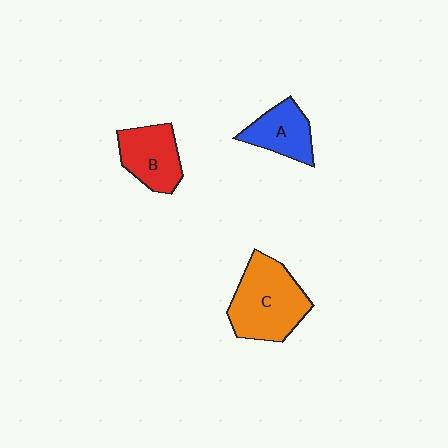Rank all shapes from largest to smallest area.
From largest to smallest: C (orange), B (red), A (blue).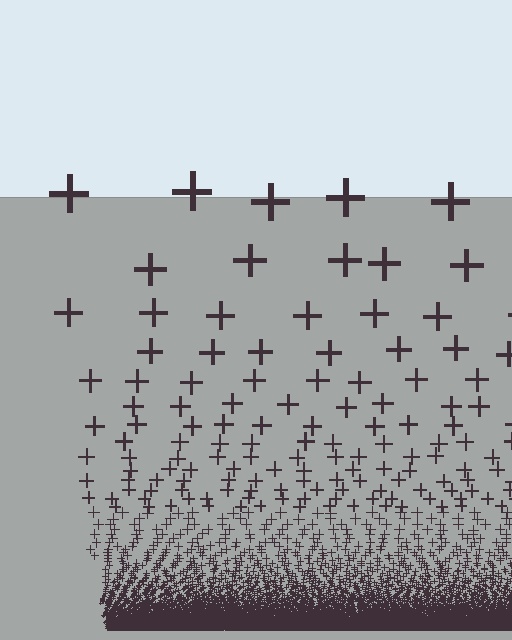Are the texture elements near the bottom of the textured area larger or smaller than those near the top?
Smaller. The gradient is inverted — elements near the bottom are smaller and denser.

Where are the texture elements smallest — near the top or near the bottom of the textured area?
Near the bottom.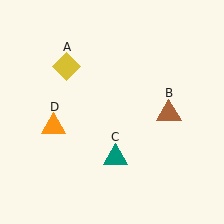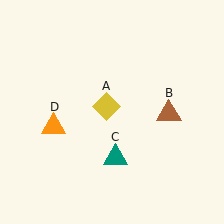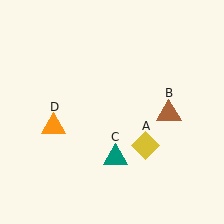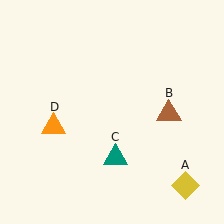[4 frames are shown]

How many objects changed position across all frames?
1 object changed position: yellow diamond (object A).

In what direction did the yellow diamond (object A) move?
The yellow diamond (object A) moved down and to the right.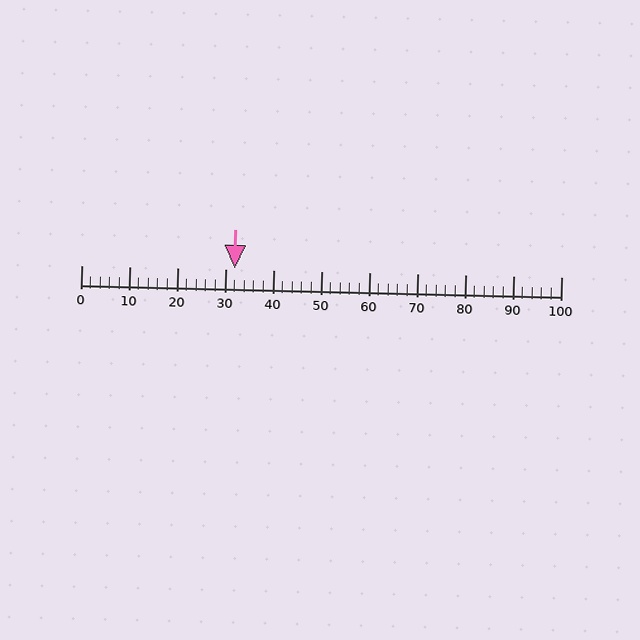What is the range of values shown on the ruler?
The ruler shows values from 0 to 100.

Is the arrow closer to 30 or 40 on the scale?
The arrow is closer to 30.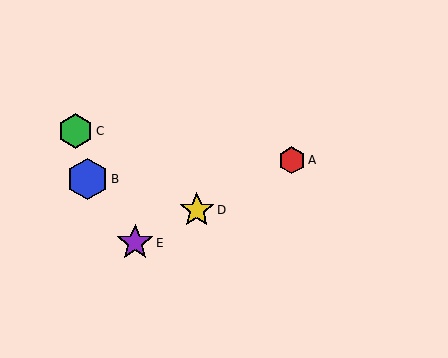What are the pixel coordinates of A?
Object A is at (292, 160).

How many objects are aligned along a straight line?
3 objects (A, D, E) are aligned along a straight line.